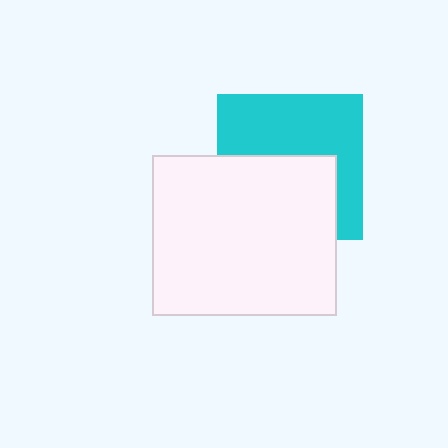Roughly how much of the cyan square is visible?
About half of it is visible (roughly 53%).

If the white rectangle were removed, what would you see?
You would see the complete cyan square.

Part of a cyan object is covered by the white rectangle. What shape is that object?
It is a square.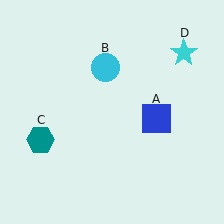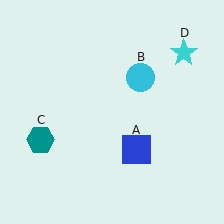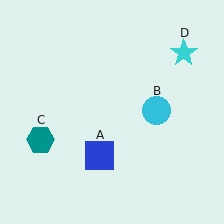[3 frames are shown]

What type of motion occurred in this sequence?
The blue square (object A), cyan circle (object B) rotated clockwise around the center of the scene.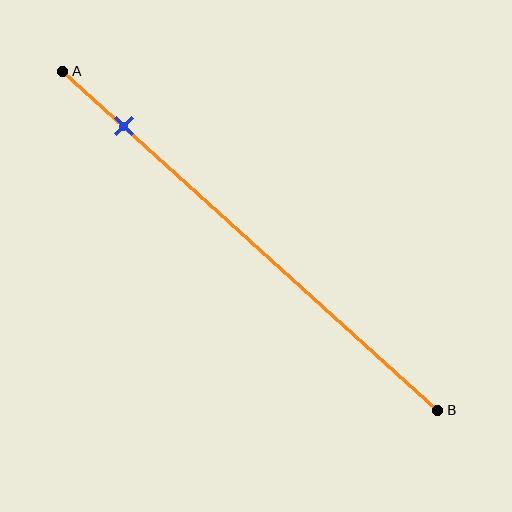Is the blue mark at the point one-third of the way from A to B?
No, the mark is at about 15% from A, not at the 33% one-third point.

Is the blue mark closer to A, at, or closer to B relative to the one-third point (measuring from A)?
The blue mark is closer to point A than the one-third point of segment AB.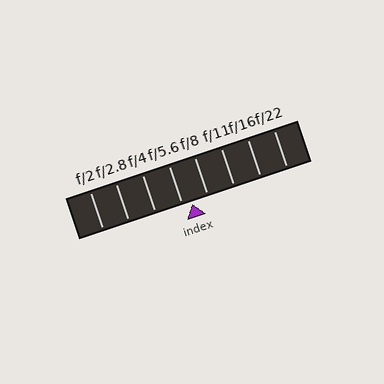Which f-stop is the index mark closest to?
The index mark is closest to f/5.6.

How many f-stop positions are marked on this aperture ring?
There are 8 f-stop positions marked.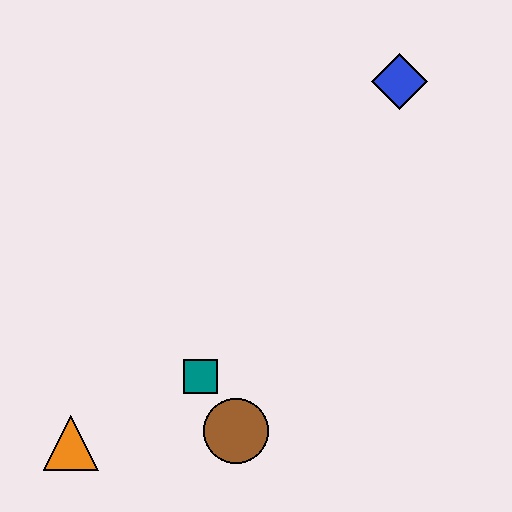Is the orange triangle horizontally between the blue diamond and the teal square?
No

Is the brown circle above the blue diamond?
No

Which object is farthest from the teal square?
The blue diamond is farthest from the teal square.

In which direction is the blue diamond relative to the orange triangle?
The blue diamond is above the orange triangle.